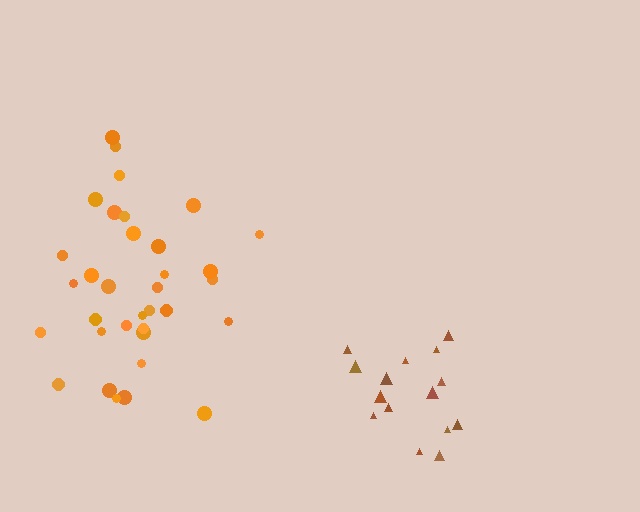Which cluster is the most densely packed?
Brown.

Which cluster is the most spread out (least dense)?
Orange.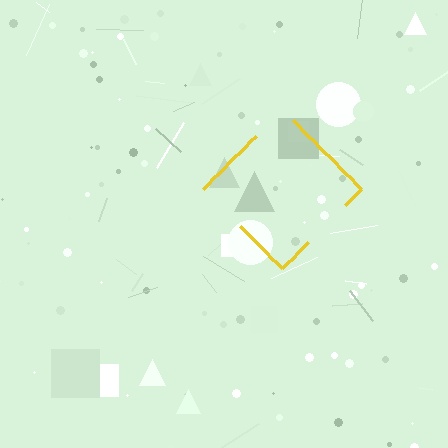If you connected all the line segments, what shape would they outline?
They would outline a diamond.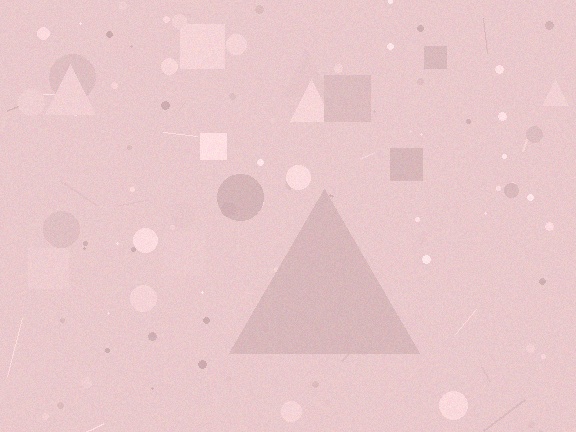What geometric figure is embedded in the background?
A triangle is embedded in the background.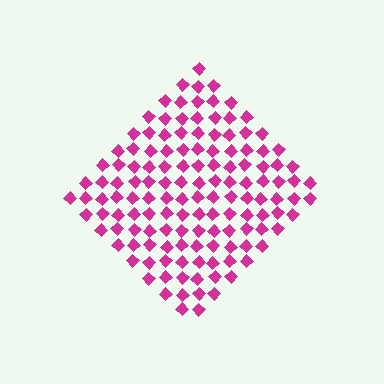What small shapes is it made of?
It is made of small diamonds.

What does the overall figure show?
The overall figure shows a diamond.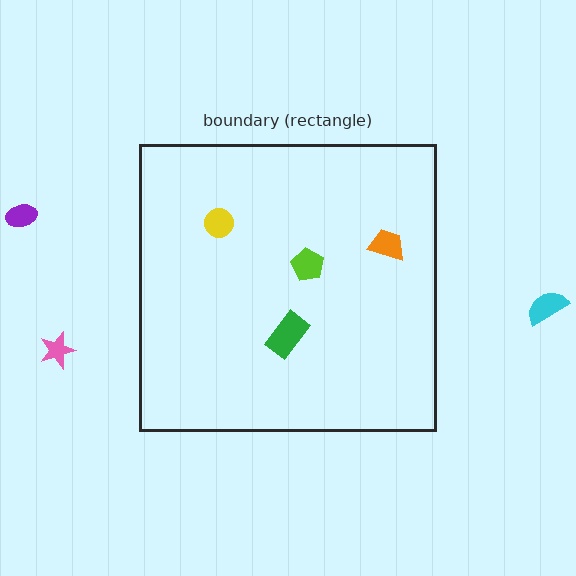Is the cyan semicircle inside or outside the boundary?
Outside.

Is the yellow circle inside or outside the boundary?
Inside.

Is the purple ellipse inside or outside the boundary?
Outside.